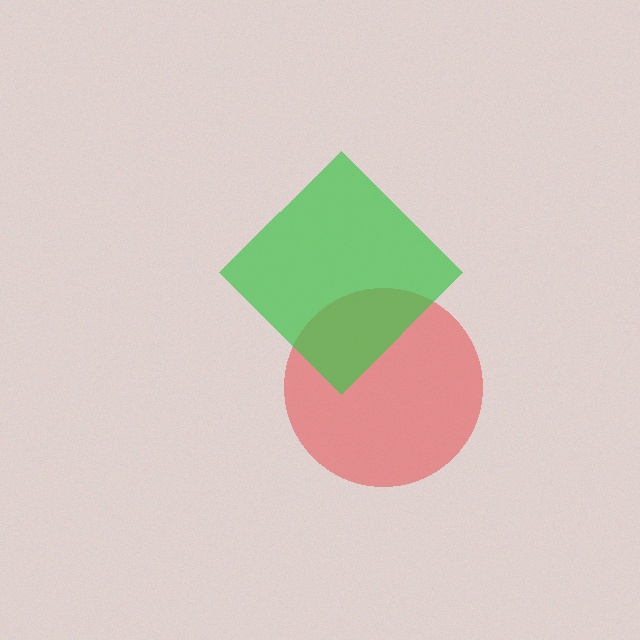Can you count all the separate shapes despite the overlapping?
Yes, there are 2 separate shapes.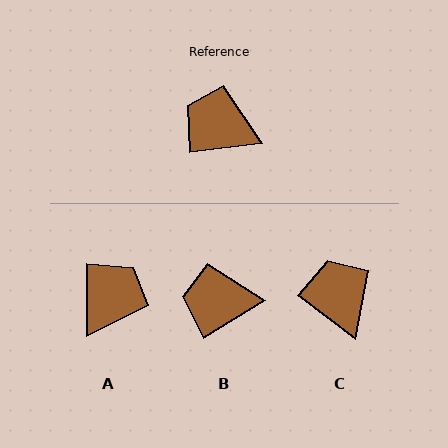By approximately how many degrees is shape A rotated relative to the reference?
Approximately 97 degrees clockwise.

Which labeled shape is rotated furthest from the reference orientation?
A, about 97 degrees away.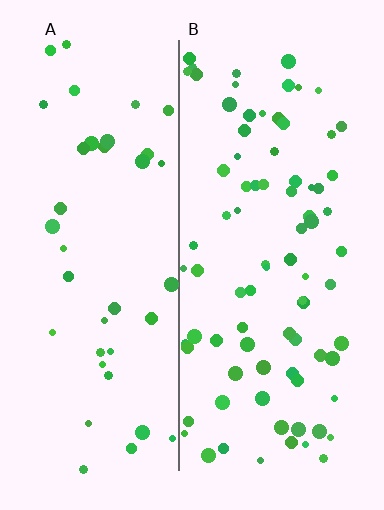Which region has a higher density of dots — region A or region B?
B (the right).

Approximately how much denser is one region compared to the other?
Approximately 2.1× — region B over region A.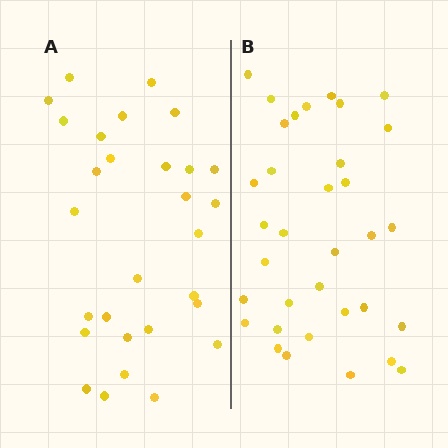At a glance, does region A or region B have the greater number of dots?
Region B (the right region) has more dots.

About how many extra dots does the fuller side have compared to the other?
Region B has about 5 more dots than region A.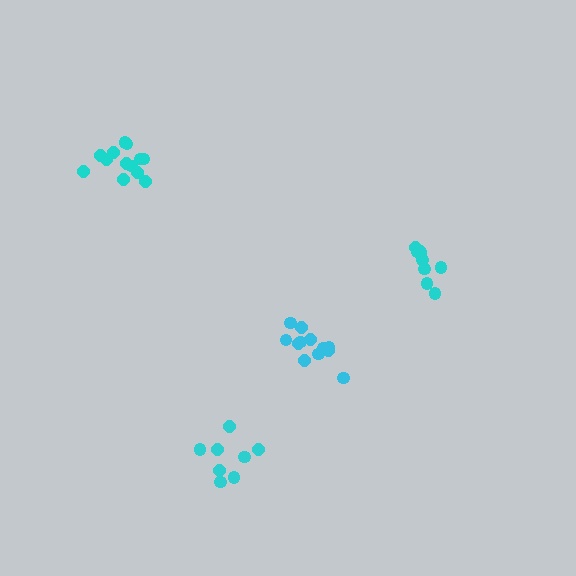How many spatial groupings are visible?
There are 4 spatial groupings.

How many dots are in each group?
Group 1: 12 dots, Group 2: 8 dots, Group 3: 10 dots, Group 4: 13 dots (43 total).